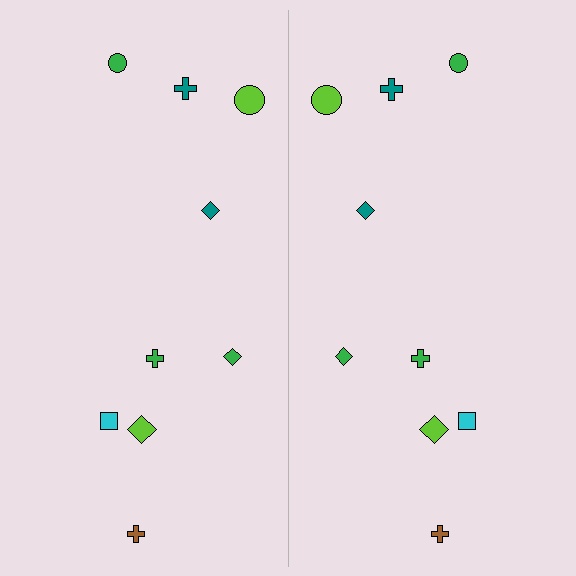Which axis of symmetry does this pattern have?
The pattern has a vertical axis of symmetry running through the center of the image.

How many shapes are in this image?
There are 18 shapes in this image.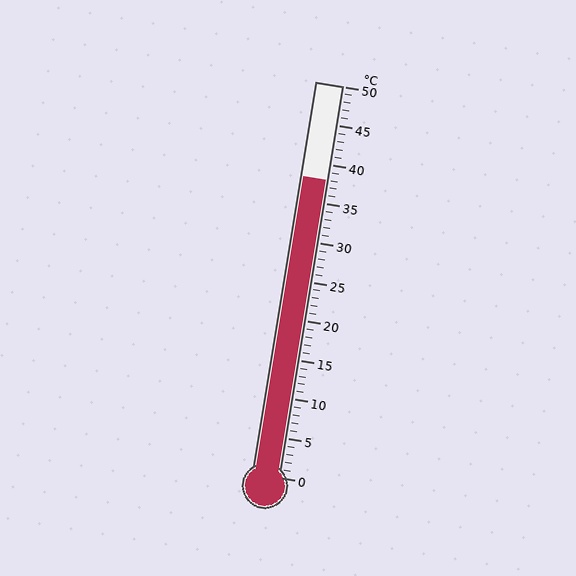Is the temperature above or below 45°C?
The temperature is below 45°C.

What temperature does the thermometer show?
The thermometer shows approximately 38°C.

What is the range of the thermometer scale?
The thermometer scale ranges from 0°C to 50°C.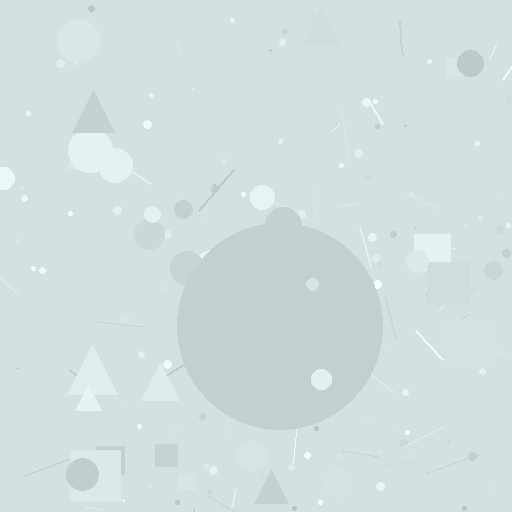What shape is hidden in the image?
A circle is hidden in the image.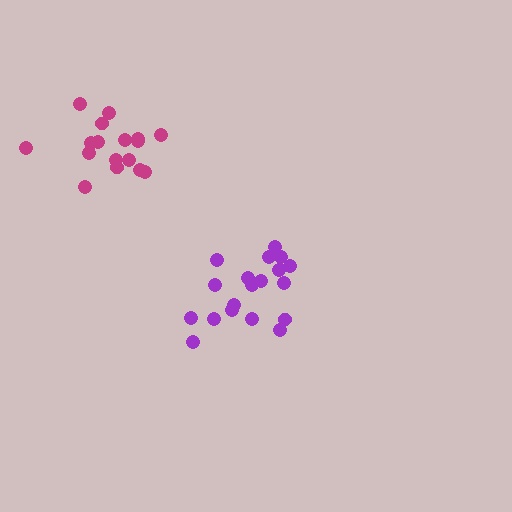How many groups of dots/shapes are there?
There are 2 groups.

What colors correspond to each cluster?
The clusters are colored: purple, magenta.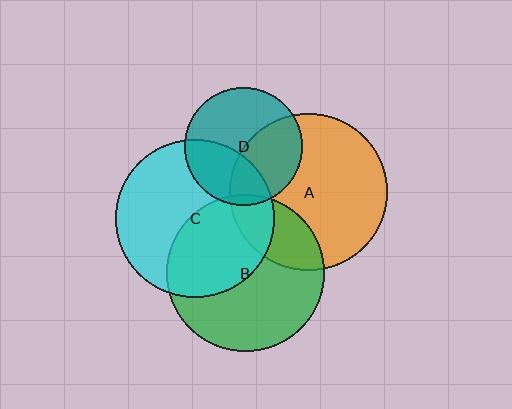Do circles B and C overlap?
Yes.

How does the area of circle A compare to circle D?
Approximately 1.8 times.